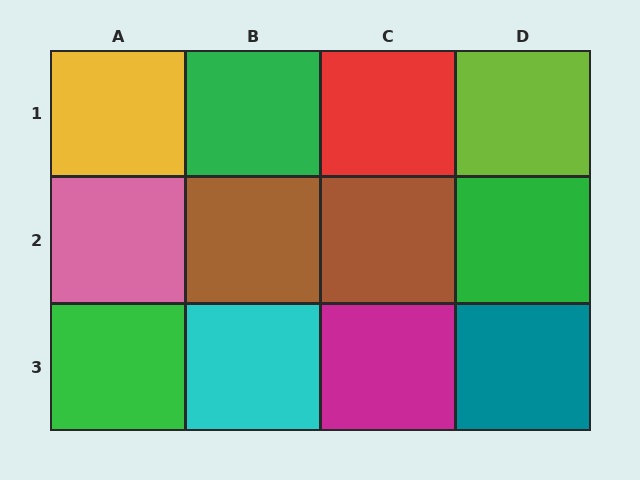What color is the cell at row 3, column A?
Green.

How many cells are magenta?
1 cell is magenta.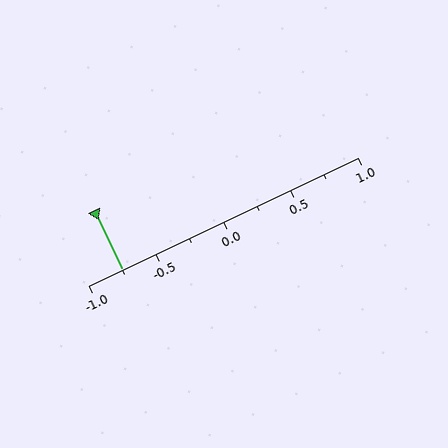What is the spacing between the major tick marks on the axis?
The major ticks are spaced 0.5 apart.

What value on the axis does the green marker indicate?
The marker indicates approximately -0.75.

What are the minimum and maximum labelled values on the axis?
The axis runs from -1.0 to 1.0.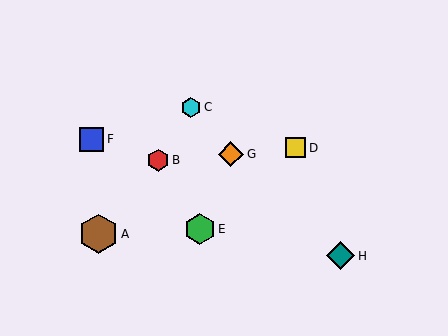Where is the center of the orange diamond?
The center of the orange diamond is at (231, 154).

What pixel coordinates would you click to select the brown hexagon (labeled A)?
Click at (98, 234) to select the brown hexagon A.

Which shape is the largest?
The brown hexagon (labeled A) is the largest.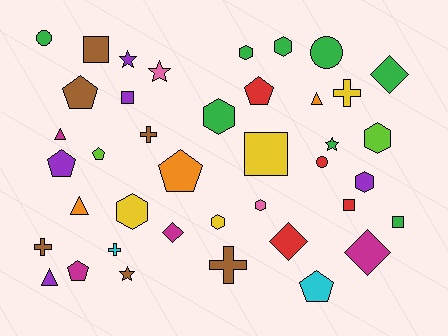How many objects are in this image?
There are 40 objects.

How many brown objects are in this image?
There are 6 brown objects.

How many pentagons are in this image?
There are 7 pentagons.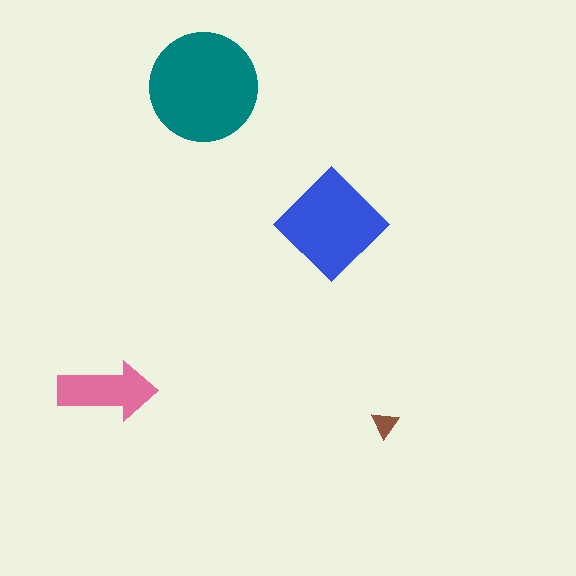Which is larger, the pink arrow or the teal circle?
The teal circle.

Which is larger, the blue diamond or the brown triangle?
The blue diamond.